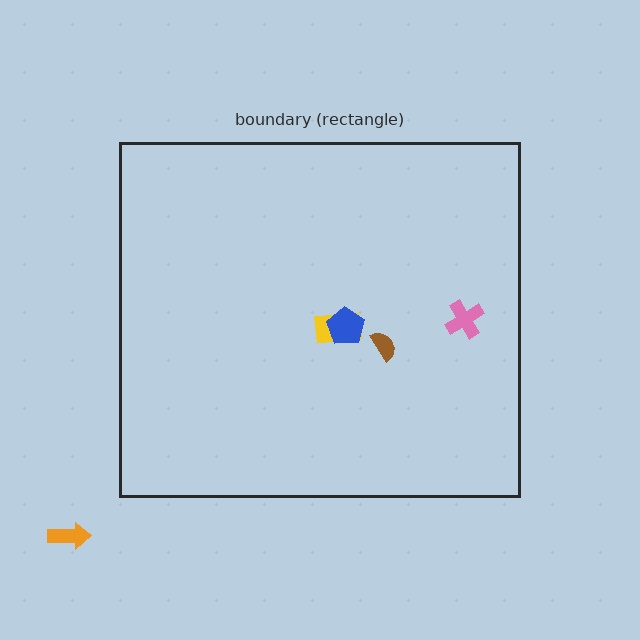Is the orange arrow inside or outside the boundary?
Outside.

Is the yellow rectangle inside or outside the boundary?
Inside.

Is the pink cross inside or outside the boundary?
Inside.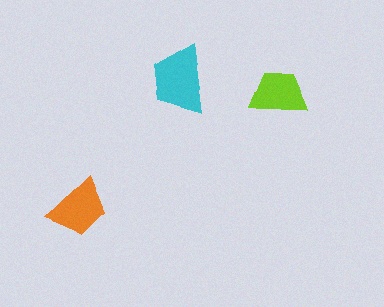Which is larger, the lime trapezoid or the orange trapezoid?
The orange one.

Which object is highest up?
The cyan trapezoid is topmost.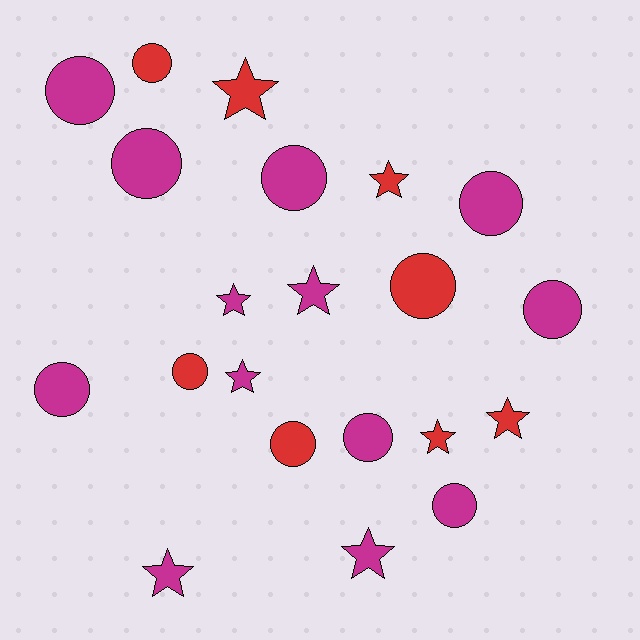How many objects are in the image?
There are 21 objects.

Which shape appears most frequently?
Circle, with 12 objects.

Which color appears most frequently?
Magenta, with 13 objects.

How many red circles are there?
There are 4 red circles.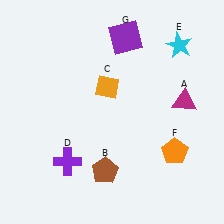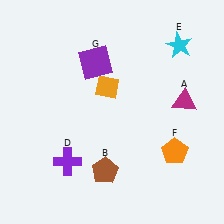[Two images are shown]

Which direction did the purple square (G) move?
The purple square (G) moved left.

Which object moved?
The purple square (G) moved left.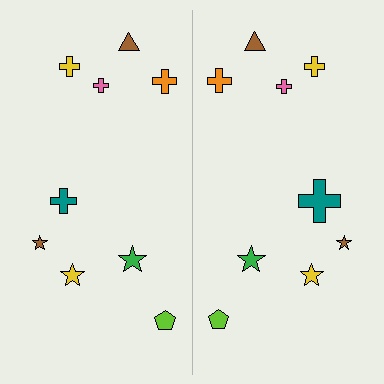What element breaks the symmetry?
The teal cross on the right side has a different size than its mirror counterpart.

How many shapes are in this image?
There are 18 shapes in this image.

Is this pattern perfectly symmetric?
No, the pattern is not perfectly symmetric. The teal cross on the right side has a different size than its mirror counterpart.